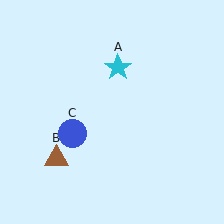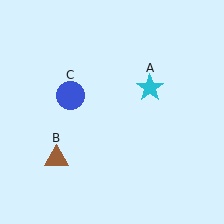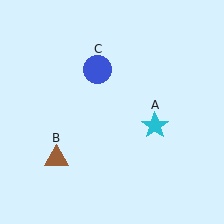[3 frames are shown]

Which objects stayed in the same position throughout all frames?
Brown triangle (object B) remained stationary.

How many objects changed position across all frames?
2 objects changed position: cyan star (object A), blue circle (object C).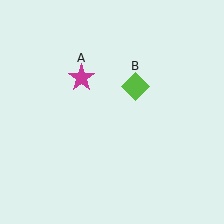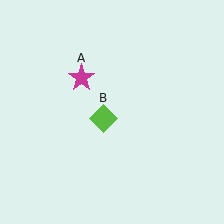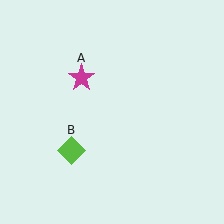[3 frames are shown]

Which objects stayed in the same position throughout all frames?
Magenta star (object A) remained stationary.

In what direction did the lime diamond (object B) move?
The lime diamond (object B) moved down and to the left.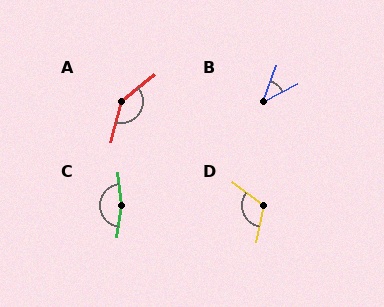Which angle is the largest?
C, at approximately 165 degrees.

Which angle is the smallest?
B, at approximately 41 degrees.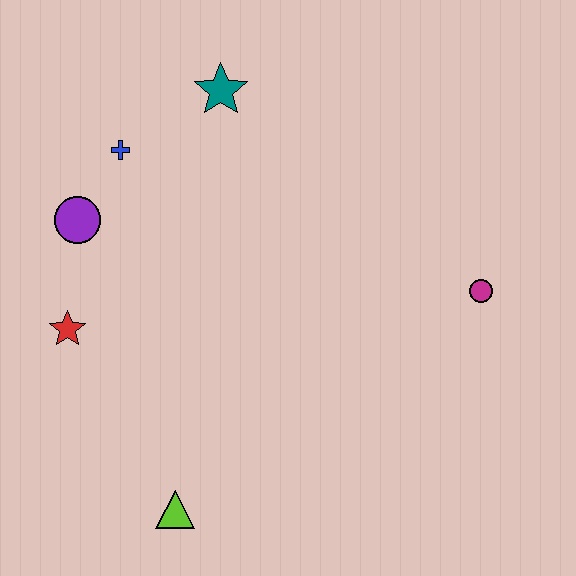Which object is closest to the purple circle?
The blue cross is closest to the purple circle.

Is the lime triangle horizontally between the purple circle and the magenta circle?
Yes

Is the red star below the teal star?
Yes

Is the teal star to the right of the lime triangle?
Yes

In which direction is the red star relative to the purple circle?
The red star is below the purple circle.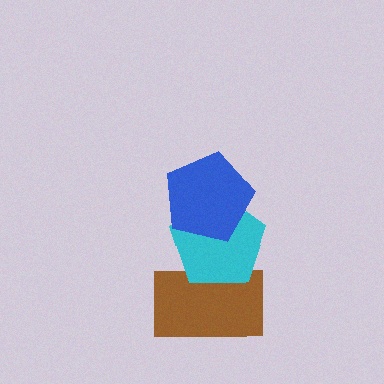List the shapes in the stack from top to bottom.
From top to bottom: the blue pentagon, the cyan pentagon, the brown rectangle.